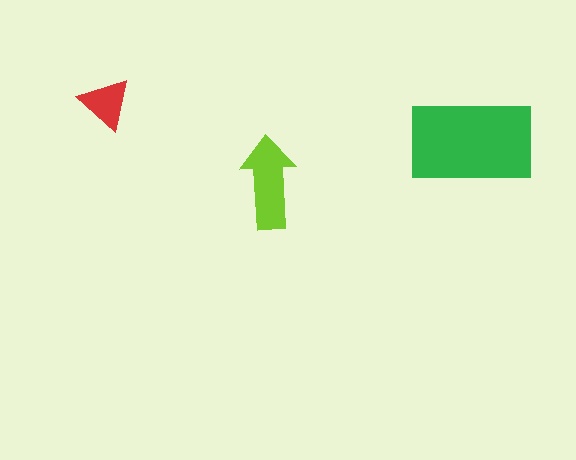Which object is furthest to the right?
The green rectangle is rightmost.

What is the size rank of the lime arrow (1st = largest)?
2nd.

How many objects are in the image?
There are 3 objects in the image.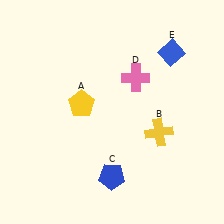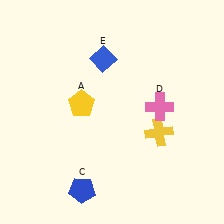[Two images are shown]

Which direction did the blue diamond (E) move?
The blue diamond (E) moved left.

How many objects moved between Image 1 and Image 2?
3 objects moved between the two images.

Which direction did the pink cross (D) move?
The pink cross (D) moved down.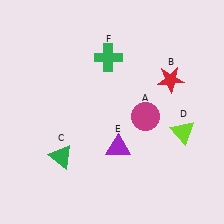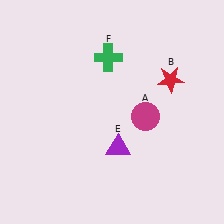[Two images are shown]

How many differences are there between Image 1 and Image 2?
There are 2 differences between the two images.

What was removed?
The lime triangle (D), the green triangle (C) were removed in Image 2.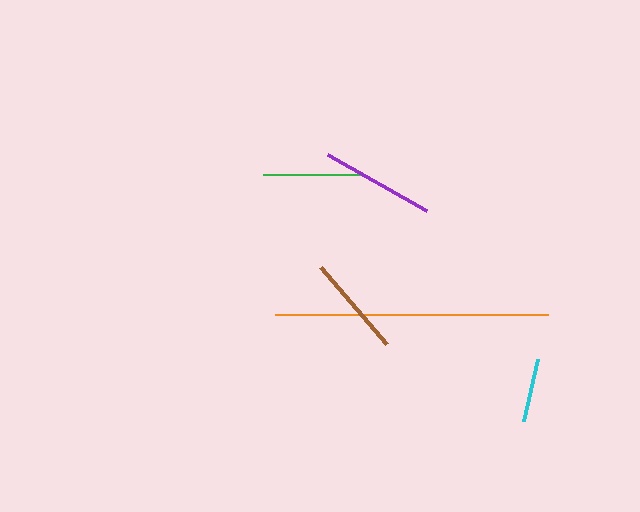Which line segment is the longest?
The orange line is the longest at approximately 273 pixels.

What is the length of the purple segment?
The purple segment is approximately 113 pixels long.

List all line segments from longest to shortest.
From longest to shortest: orange, purple, brown, green, cyan.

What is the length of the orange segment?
The orange segment is approximately 273 pixels long.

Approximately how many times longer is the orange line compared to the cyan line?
The orange line is approximately 4.2 times the length of the cyan line.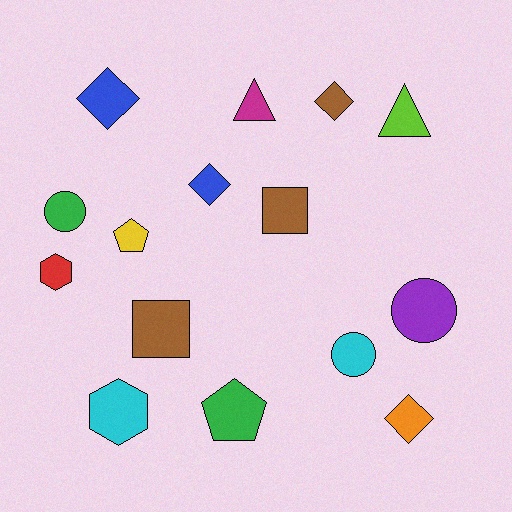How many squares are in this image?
There are 2 squares.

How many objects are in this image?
There are 15 objects.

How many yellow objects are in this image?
There is 1 yellow object.